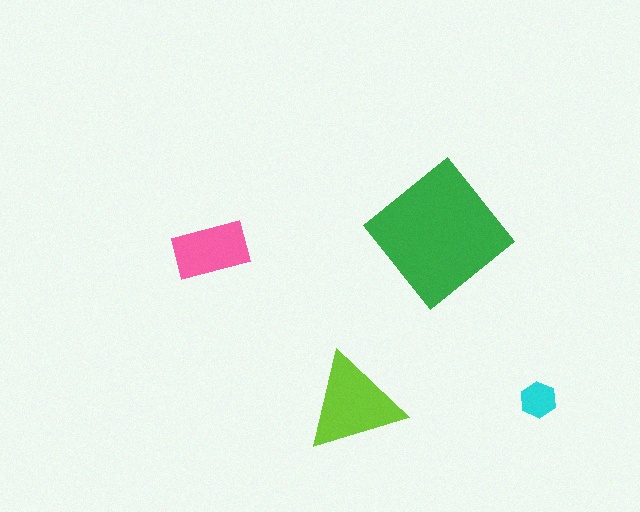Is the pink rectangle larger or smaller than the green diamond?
Smaller.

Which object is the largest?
The green diamond.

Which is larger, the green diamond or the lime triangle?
The green diamond.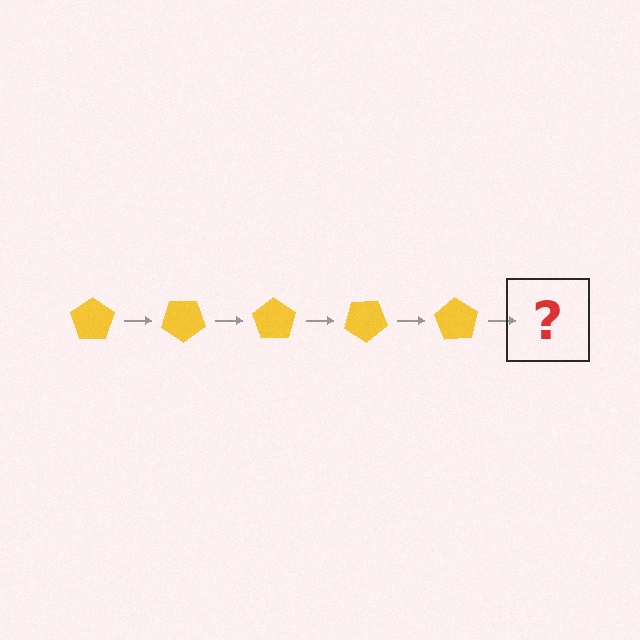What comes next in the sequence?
The next element should be a yellow pentagon rotated 175 degrees.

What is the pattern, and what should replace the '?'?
The pattern is that the pentagon rotates 35 degrees each step. The '?' should be a yellow pentagon rotated 175 degrees.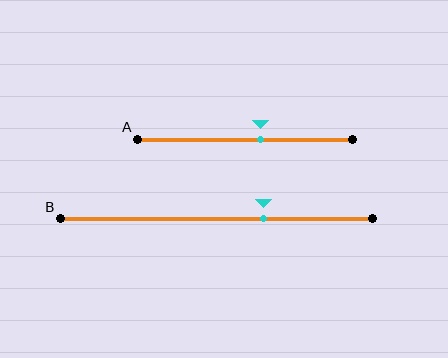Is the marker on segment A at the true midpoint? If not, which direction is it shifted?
No, the marker on segment A is shifted to the right by about 7% of the segment length.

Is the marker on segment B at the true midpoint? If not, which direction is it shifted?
No, the marker on segment B is shifted to the right by about 15% of the segment length.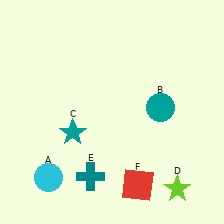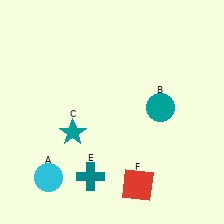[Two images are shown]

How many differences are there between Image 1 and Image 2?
There is 1 difference between the two images.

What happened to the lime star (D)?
The lime star (D) was removed in Image 2. It was in the bottom-right area of Image 1.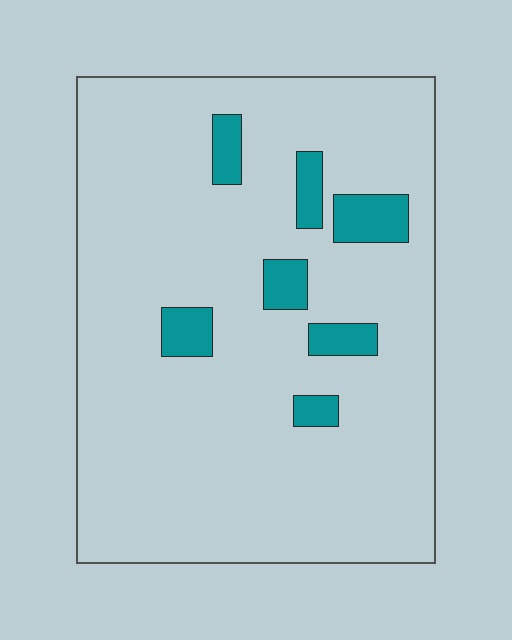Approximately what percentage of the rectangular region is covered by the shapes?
Approximately 10%.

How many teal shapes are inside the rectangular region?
7.